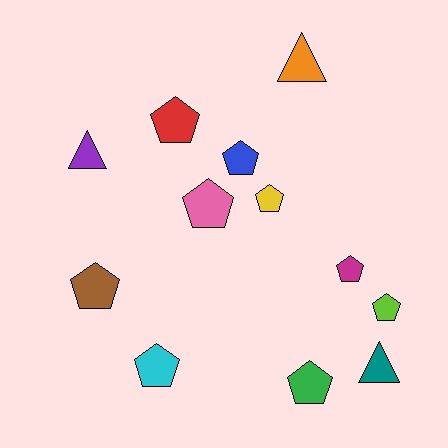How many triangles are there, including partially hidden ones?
There are 3 triangles.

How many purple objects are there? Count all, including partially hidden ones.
There is 1 purple object.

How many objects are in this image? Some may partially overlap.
There are 12 objects.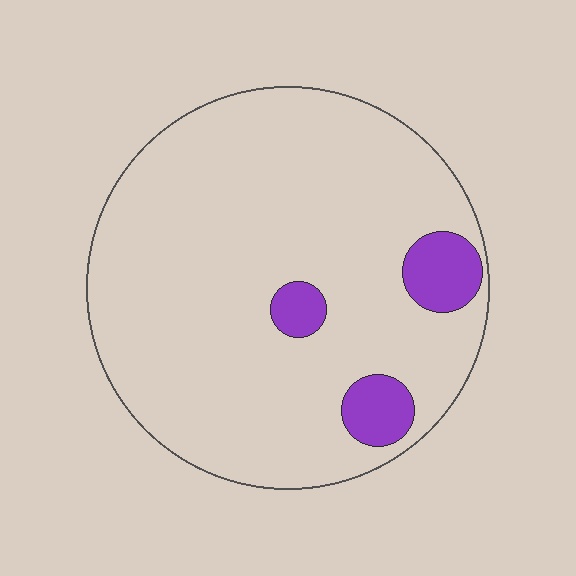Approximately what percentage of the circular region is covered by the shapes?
Approximately 10%.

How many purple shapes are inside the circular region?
3.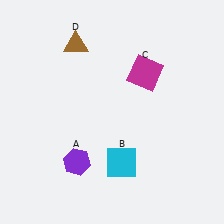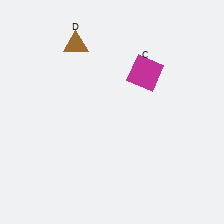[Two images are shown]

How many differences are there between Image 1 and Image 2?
There are 2 differences between the two images.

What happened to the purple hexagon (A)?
The purple hexagon (A) was removed in Image 2. It was in the bottom-left area of Image 1.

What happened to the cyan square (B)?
The cyan square (B) was removed in Image 2. It was in the bottom-right area of Image 1.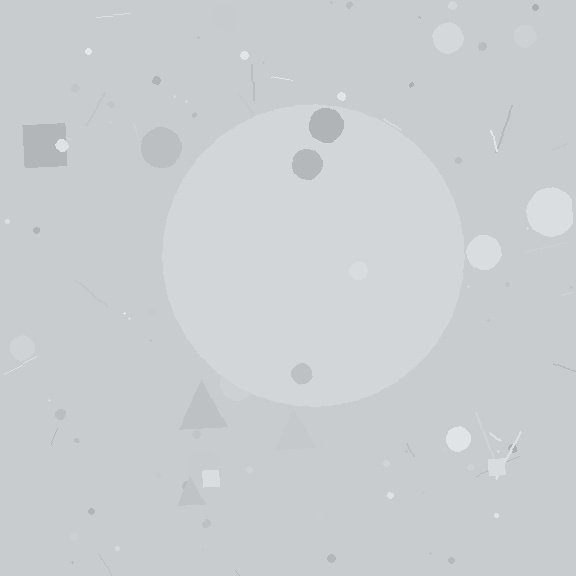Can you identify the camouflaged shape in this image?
The camouflaged shape is a circle.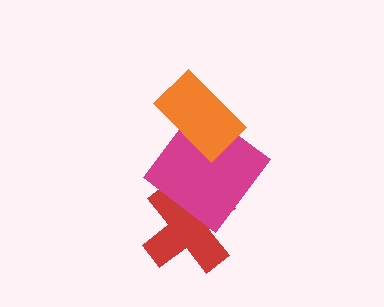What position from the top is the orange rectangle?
The orange rectangle is 1st from the top.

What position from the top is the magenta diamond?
The magenta diamond is 2nd from the top.